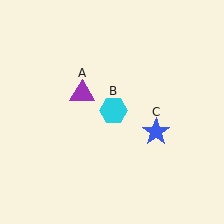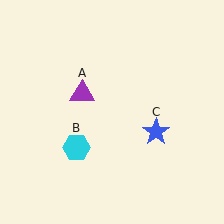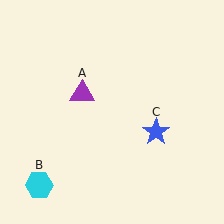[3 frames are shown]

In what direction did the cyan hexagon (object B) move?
The cyan hexagon (object B) moved down and to the left.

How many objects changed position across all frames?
1 object changed position: cyan hexagon (object B).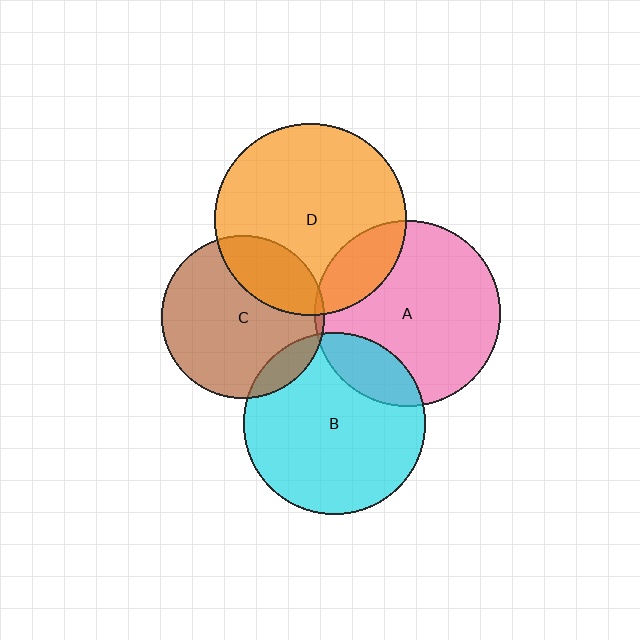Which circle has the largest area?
Circle D (orange).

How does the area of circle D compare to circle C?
Approximately 1.4 times.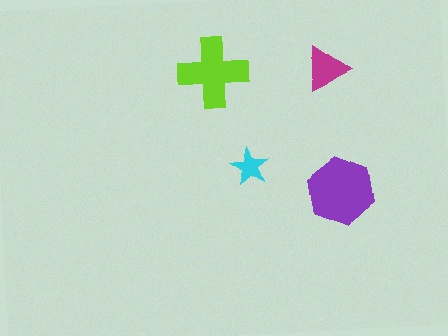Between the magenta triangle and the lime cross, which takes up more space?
The lime cross.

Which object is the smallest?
The cyan star.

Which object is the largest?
The purple hexagon.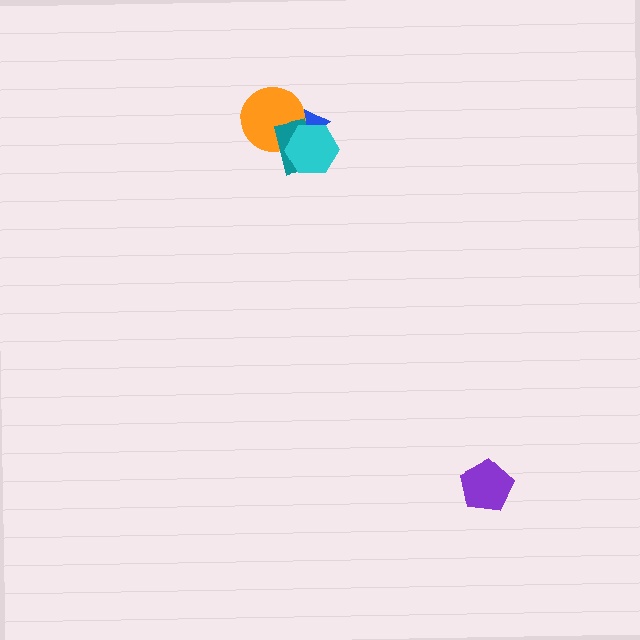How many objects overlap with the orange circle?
3 objects overlap with the orange circle.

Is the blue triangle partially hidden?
Yes, it is partially covered by another shape.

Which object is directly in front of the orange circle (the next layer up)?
The teal rectangle is directly in front of the orange circle.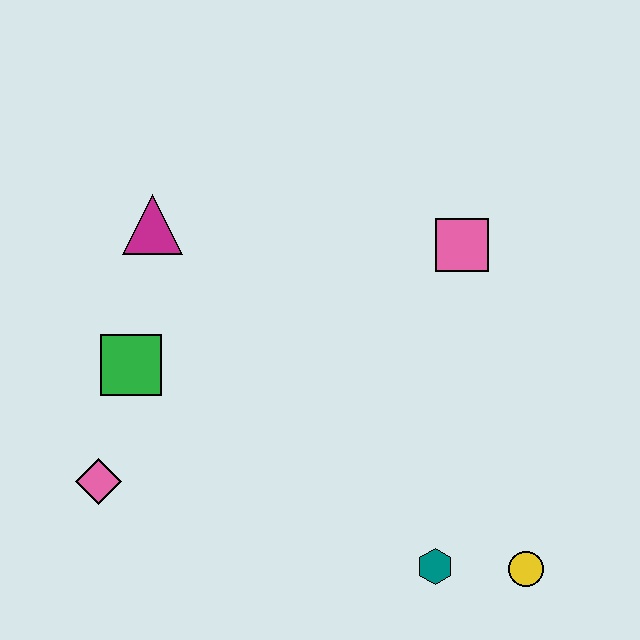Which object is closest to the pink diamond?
The green square is closest to the pink diamond.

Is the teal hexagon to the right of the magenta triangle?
Yes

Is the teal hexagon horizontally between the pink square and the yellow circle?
No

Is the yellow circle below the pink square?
Yes